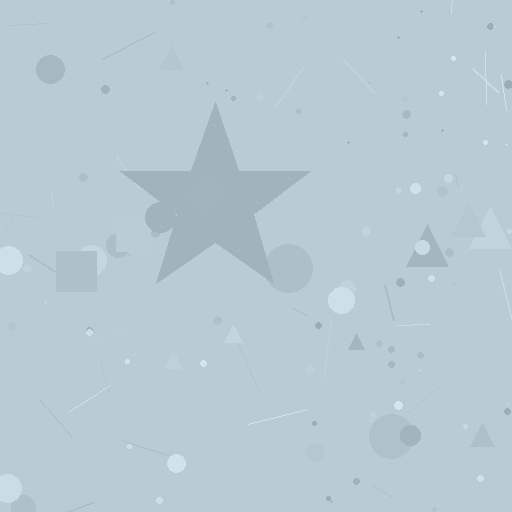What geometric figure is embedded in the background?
A star is embedded in the background.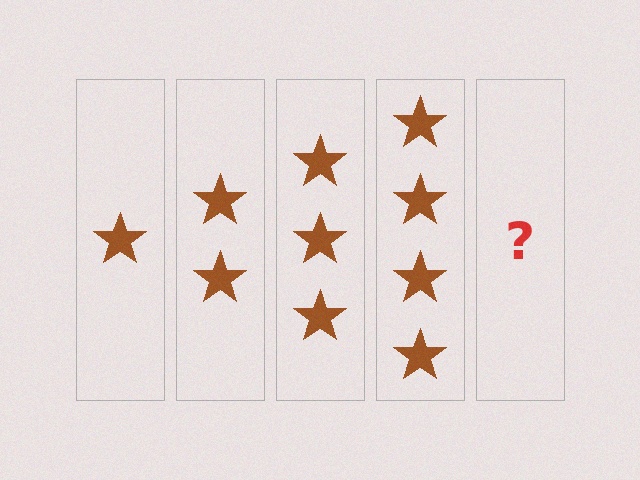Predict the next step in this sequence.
The next step is 5 stars.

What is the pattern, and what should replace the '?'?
The pattern is that each step adds one more star. The '?' should be 5 stars.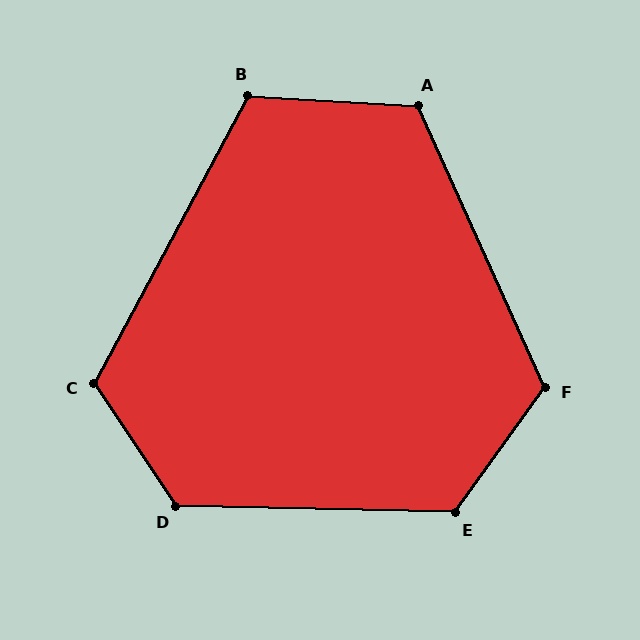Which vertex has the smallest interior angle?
B, at approximately 115 degrees.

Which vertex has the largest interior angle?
D, at approximately 125 degrees.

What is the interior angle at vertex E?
Approximately 124 degrees (obtuse).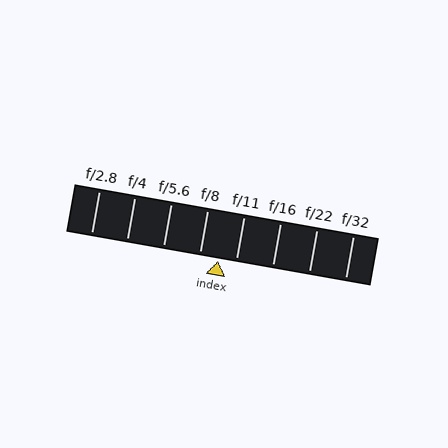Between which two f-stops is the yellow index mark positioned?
The index mark is between f/8 and f/11.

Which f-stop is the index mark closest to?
The index mark is closest to f/11.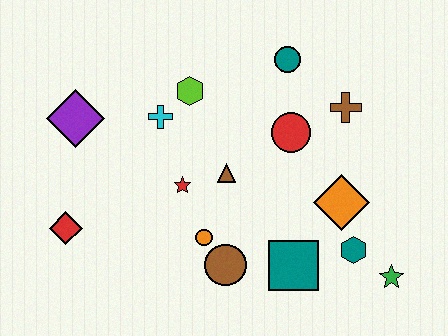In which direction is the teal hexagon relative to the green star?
The teal hexagon is to the left of the green star.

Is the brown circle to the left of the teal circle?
Yes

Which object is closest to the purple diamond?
The cyan cross is closest to the purple diamond.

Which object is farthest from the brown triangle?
The green star is farthest from the brown triangle.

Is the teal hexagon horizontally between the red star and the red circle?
No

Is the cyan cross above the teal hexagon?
Yes